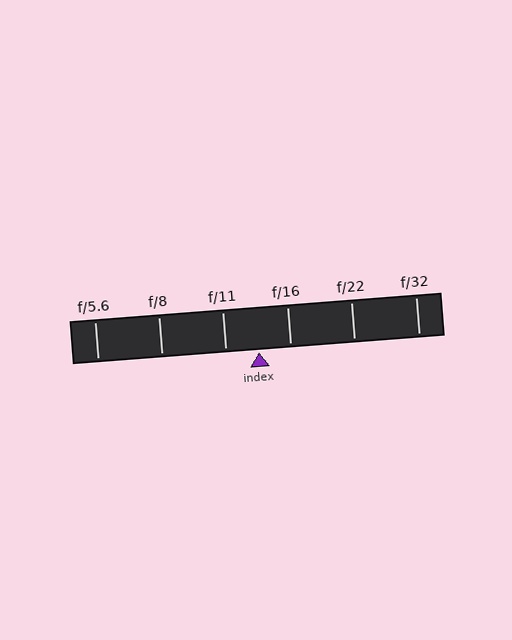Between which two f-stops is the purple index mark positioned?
The index mark is between f/11 and f/16.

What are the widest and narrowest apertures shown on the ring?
The widest aperture shown is f/5.6 and the narrowest is f/32.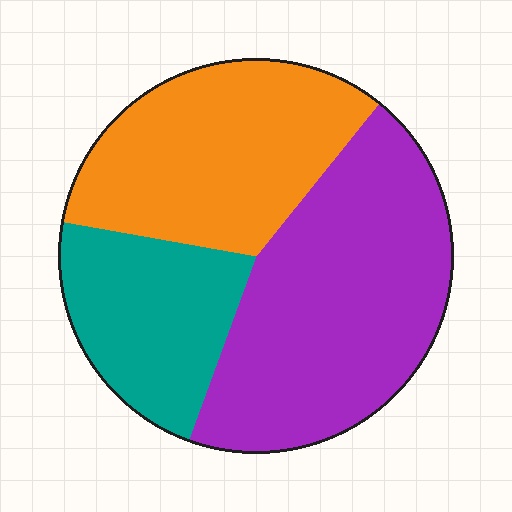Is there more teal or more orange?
Orange.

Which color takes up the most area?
Purple, at roughly 45%.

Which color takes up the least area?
Teal, at roughly 20%.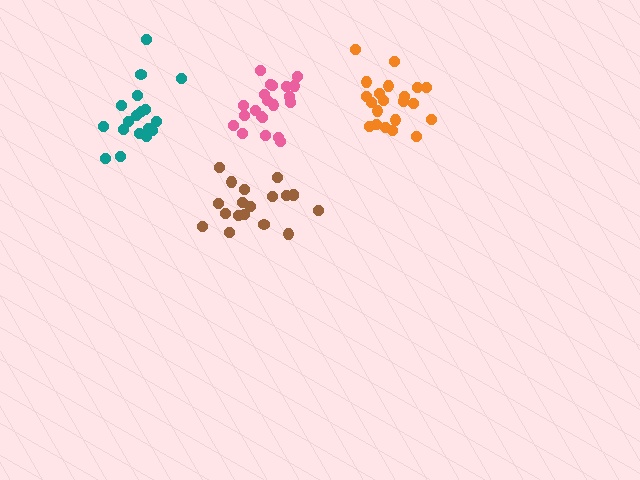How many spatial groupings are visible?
There are 4 spatial groupings.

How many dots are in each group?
Group 1: 19 dots, Group 2: 21 dots, Group 3: 18 dots, Group 4: 21 dots (79 total).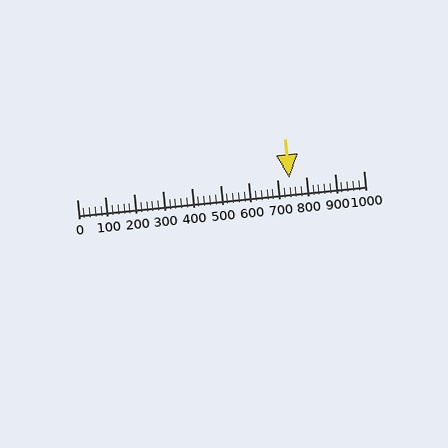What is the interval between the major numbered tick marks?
The major tick marks are spaced 100 units apart.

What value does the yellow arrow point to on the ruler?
The yellow arrow points to approximately 740.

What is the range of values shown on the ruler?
The ruler shows values from 0 to 1000.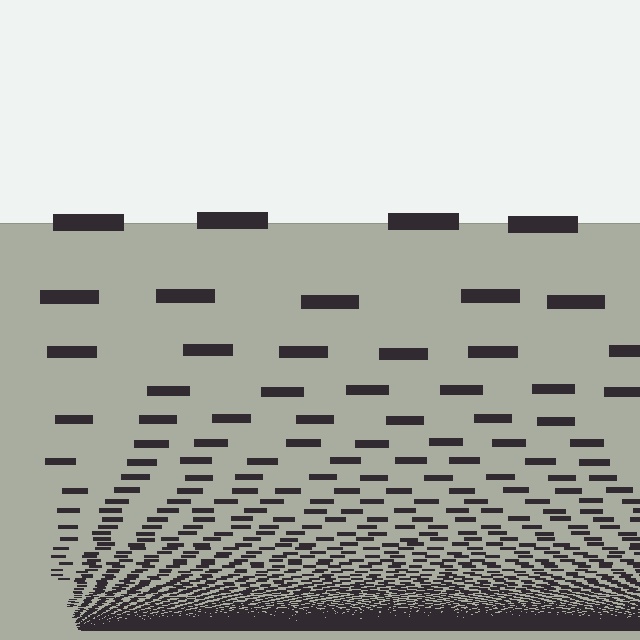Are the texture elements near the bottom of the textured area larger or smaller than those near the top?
Smaller. The gradient is inverted — elements near the bottom are smaller and denser.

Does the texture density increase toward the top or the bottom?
Density increases toward the bottom.